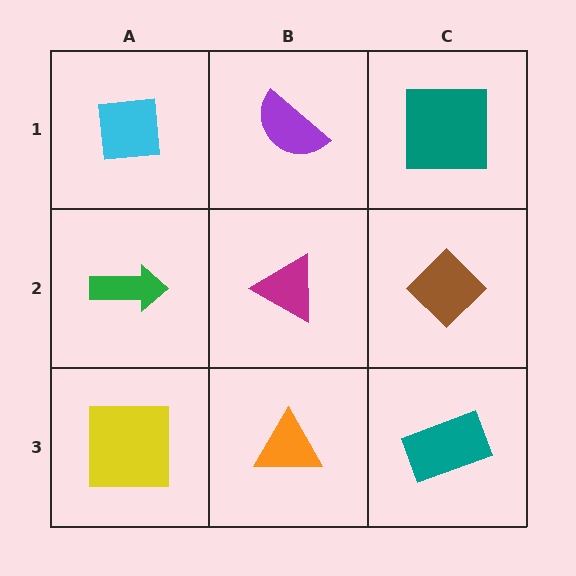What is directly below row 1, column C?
A brown diamond.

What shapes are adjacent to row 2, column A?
A cyan square (row 1, column A), a yellow square (row 3, column A), a magenta triangle (row 2, column B).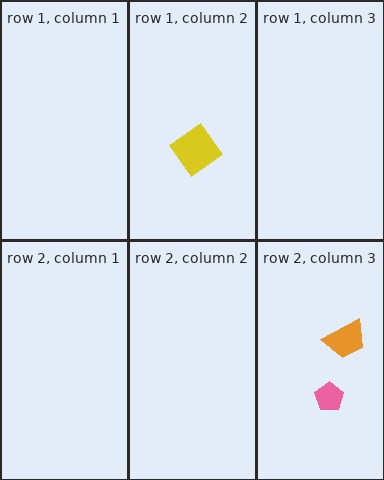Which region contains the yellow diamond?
The row 1, column 2 region.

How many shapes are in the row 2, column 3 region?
2.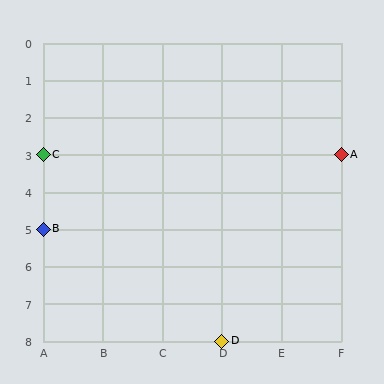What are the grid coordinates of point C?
Point C is at grid coordinates (A, 3).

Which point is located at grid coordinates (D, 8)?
Point D is at (D, 8).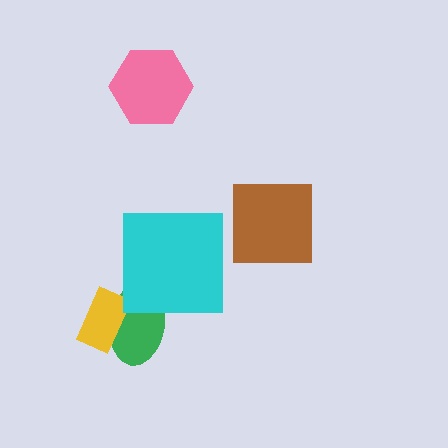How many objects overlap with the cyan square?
1 object overlaps with the cyan square.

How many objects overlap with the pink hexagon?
0 objects overlap with the pink hexagon.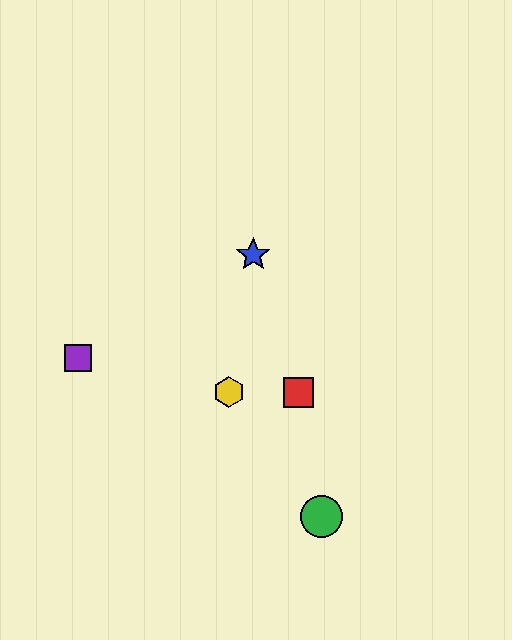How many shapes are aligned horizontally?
2 shapes (the red square, the yellow hexagon) are aligned horizontally.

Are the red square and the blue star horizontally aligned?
No, the red square is at y≈392 and the blue star is at y≈255.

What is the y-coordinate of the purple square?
The purple square is at y≈358.